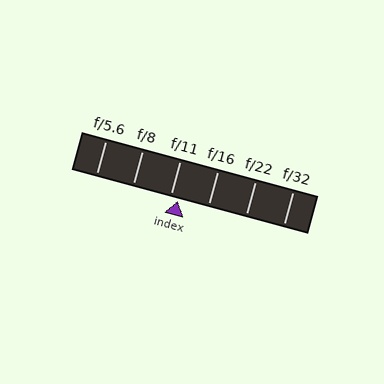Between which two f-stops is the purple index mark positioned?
The index mark is between f/11 and f/16.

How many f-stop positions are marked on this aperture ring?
There are 6 f-stop positions marked.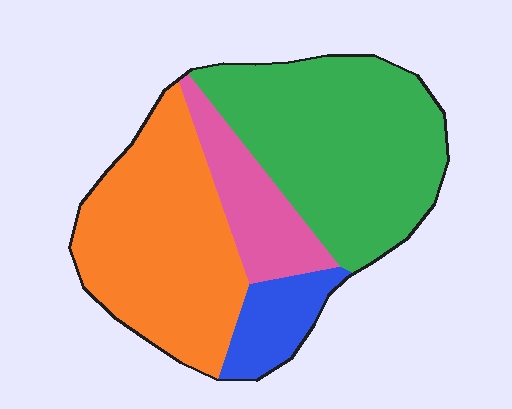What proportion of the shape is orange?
Orange takes up between a quarter and a half of the shape.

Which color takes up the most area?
Green, at roughly 40%.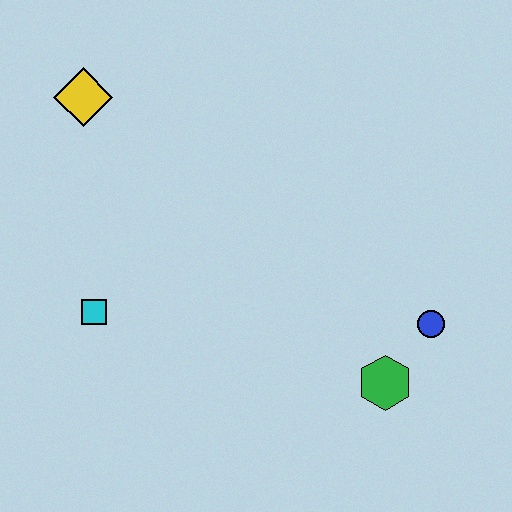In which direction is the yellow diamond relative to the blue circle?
The yellow diamond is to the left of the blue circle.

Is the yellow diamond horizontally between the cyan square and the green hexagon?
No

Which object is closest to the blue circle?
The green hexagon is closest to the blue circle.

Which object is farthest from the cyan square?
The blue circle is farthest from the cyan square.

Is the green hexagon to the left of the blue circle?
Yes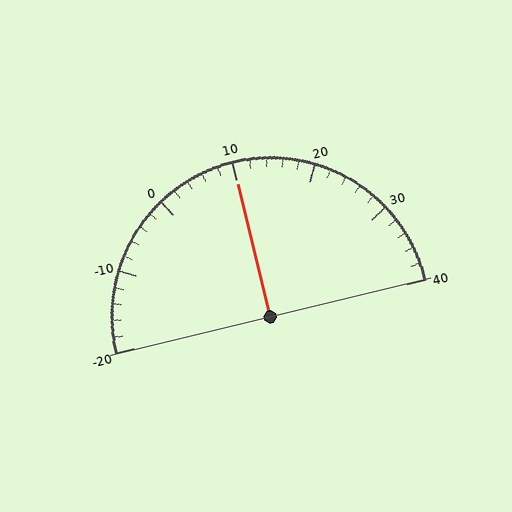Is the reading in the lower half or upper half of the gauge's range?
The reading is in the upper half of the range (-20 to 40).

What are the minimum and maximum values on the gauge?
The gauge ranges from -20 to 40.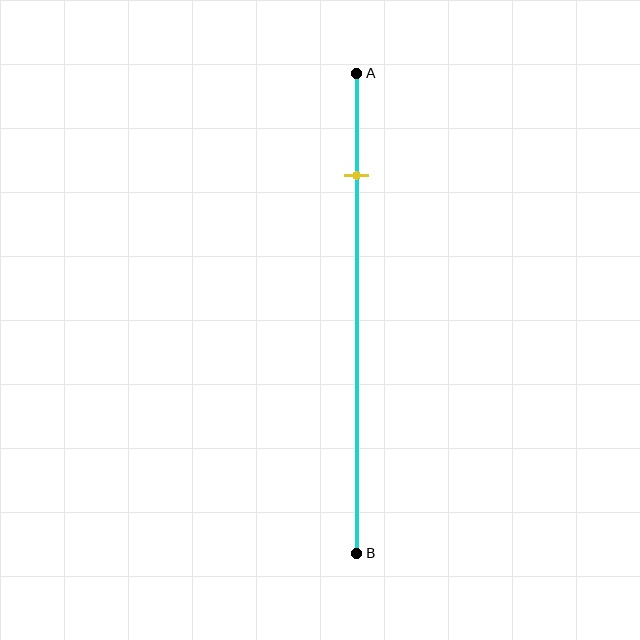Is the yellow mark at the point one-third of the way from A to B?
No, the mark is at about 20% from A, not at the 33% one-third point.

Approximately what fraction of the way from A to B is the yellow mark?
The yellow mark is approximately 20% of the way from A to B.